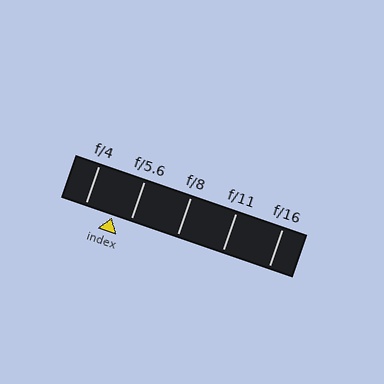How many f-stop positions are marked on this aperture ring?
There are 5 f-stop positions marked.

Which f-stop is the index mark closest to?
The index mark is closest to f/5.6.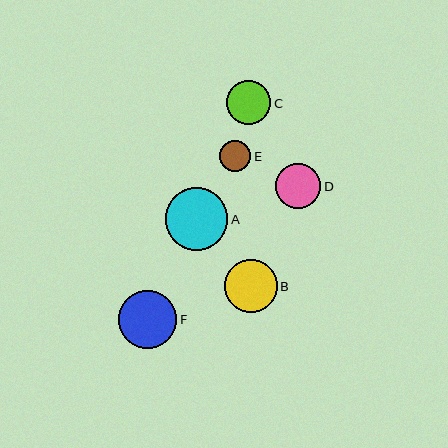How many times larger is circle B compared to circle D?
Circle B is approximately 1.2 times the size of circle D.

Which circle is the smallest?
Circle E is the smallest with a size of approximately 31 pixels.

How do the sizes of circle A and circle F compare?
Circle A and circle F are approximately the same size.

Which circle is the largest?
Circle A is the largest with a size of approximately 62 pixels.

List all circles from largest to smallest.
From largest to smallest: A, F, B, C, D, E.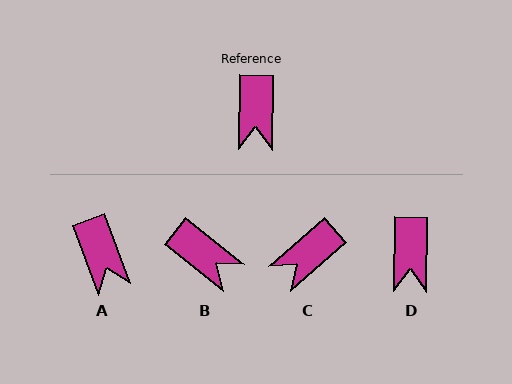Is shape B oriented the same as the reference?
No, it is off by about 52 degrees.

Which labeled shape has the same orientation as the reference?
D.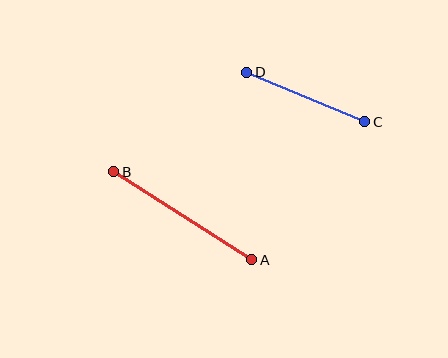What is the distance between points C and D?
The distance is approximately 128 pixels.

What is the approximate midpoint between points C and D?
The midpoint is at approximately (306, 97) pixels.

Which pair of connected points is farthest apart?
Points A and B are farthest apart.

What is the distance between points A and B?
The distance is approximately 164 pixels.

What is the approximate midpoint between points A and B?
The midpoint is at approximately (183, 216) pixels.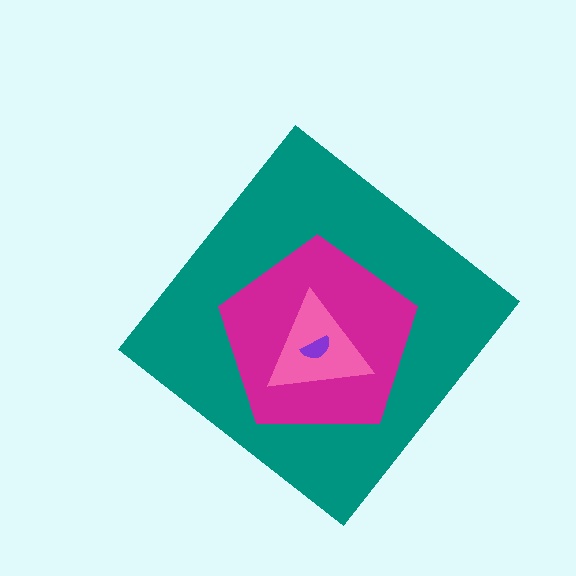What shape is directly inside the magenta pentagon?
The pink triangle.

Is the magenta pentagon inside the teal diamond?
Yes.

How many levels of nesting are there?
4.